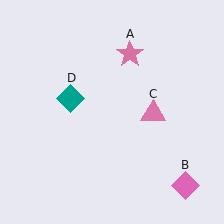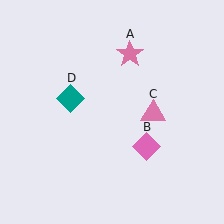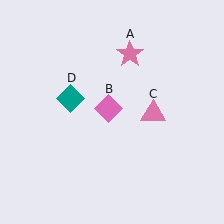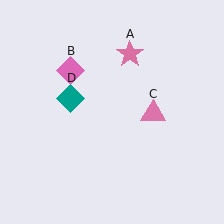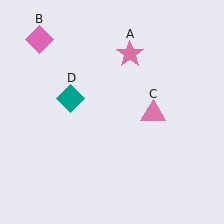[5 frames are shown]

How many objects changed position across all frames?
1 object changed position: pink diamond (object B).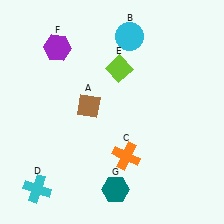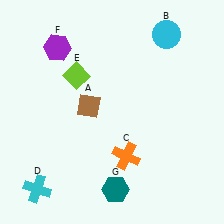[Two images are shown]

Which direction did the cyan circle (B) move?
The cyan circle (B) moved right.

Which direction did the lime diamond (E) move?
The lime diamond (E) moved left.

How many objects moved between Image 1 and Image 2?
2 objects moved between the two images.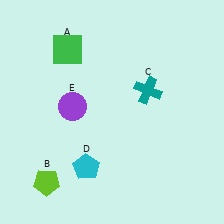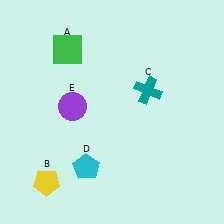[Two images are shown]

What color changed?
The pentagon (B) changed from lime in Image 1 to yellow in Image 2.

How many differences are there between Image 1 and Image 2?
There is 1 difference between the two images.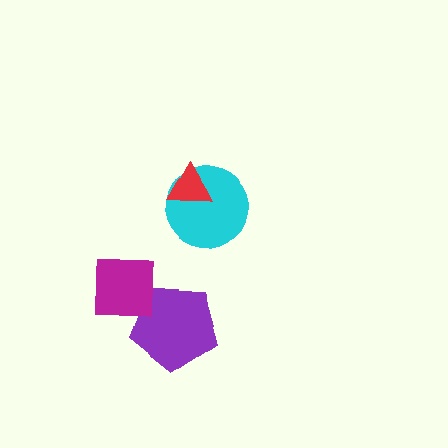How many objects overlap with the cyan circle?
1 object overlaps with the cyan circle.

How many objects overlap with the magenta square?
1 object overlaps with the magenta square.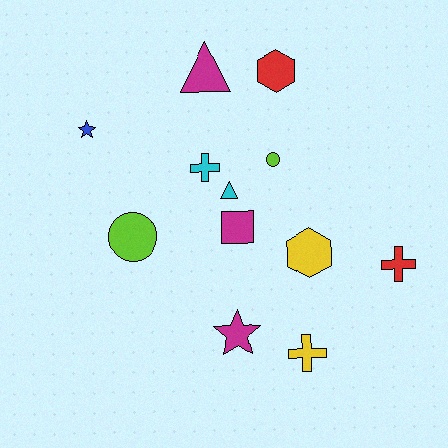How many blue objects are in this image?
There is 1 blue object.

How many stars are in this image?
There are 2 stars.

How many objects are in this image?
There are 12 objects.